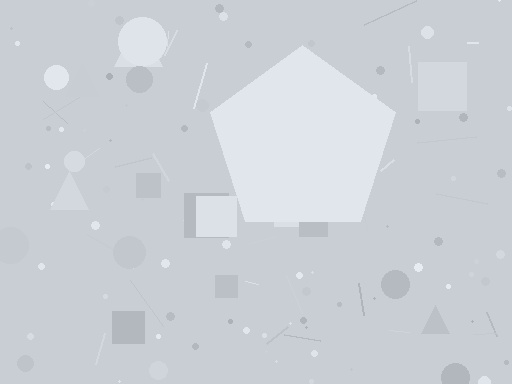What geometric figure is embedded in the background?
A pentagon is embedded in the background.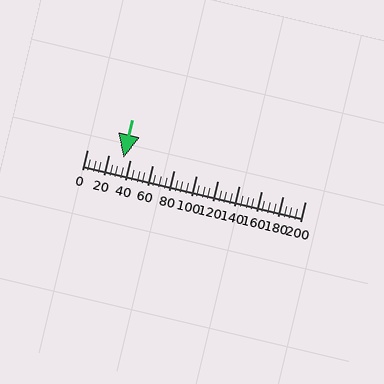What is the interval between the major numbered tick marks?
The major tick marks are spaced 20 units apart.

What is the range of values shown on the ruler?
The ruler shows values from 0 to 200.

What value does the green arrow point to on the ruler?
The green arrow points to approximately 33.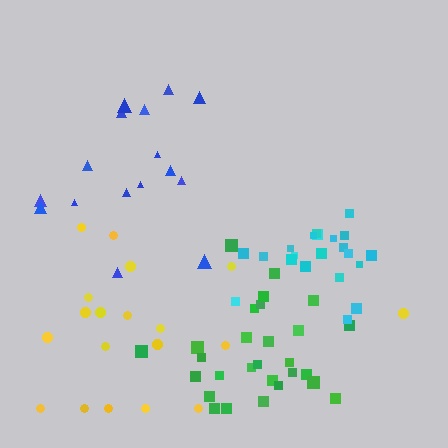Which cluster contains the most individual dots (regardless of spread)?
Green (28).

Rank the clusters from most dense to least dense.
cyan, green, blue, yellow.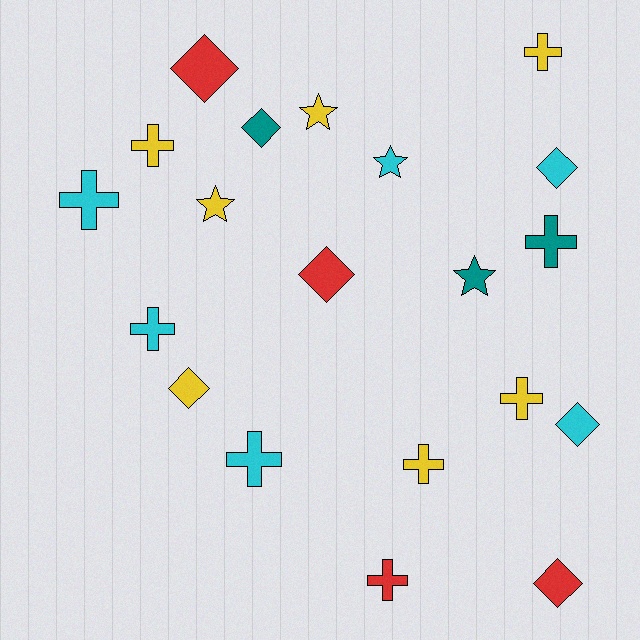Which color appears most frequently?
Yellow, with 7 objects.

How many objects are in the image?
There are 20 objects.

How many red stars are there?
There are no red stars.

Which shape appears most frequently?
Cross, with 9 objects.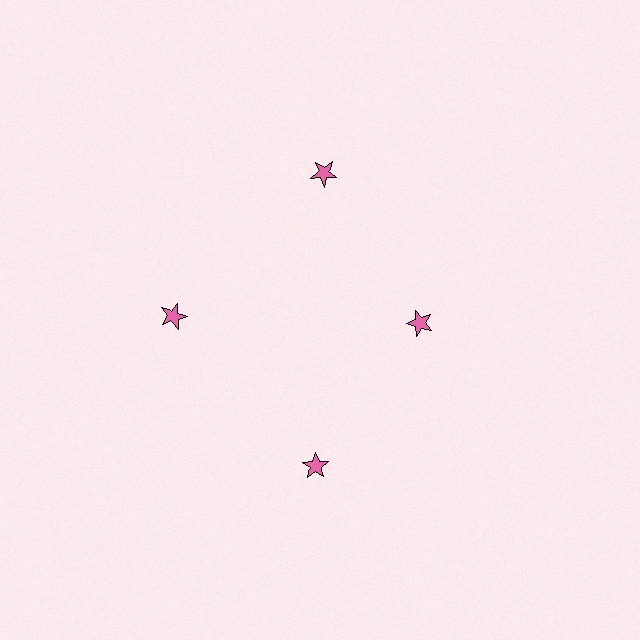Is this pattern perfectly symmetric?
No. The 4 pink stars are arranged in a ring, but one element near the 3 o'clock position is pulled inward toward the center, breaking the 4-fold rotational symmetry.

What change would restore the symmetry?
The symmetry would be restored by moving it outward, back onto the ring so that all 4 stars sit at equal angles and equal distance from the center.